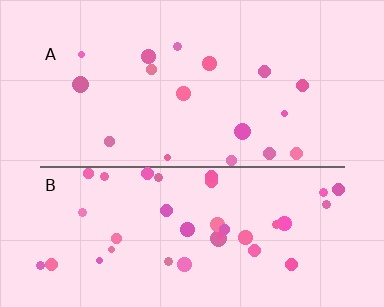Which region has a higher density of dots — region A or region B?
B (the bottom).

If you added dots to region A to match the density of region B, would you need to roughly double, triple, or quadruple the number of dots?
Approximately double.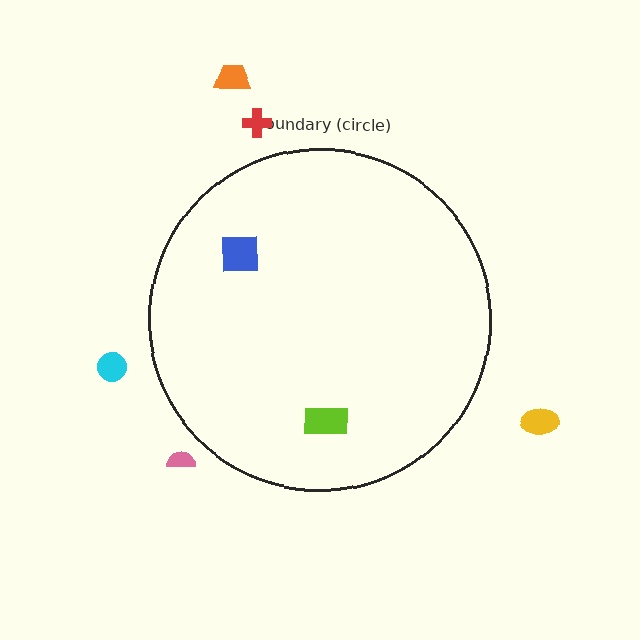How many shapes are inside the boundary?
2 inside, 5 outside.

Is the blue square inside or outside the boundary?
Inside.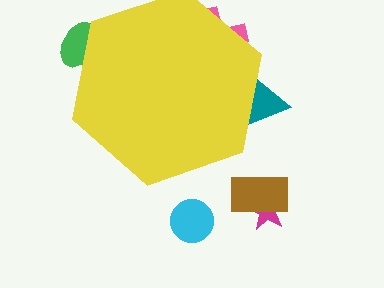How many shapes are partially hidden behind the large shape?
3 shapes are partially hidden.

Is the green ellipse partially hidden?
Yes, the green ellipse is partially hidden behind the yellow hexagon.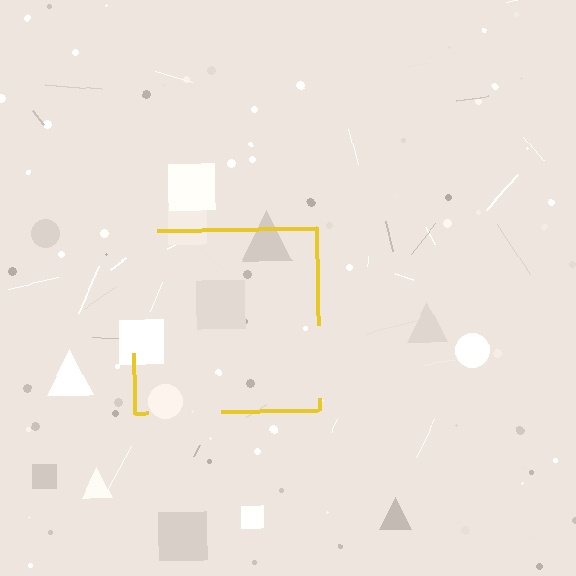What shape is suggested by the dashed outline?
The dashed outline suggests a square.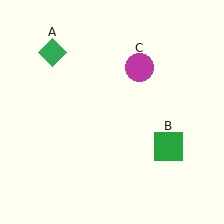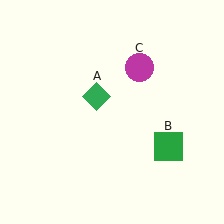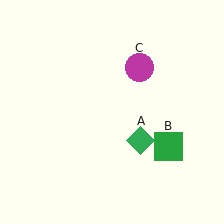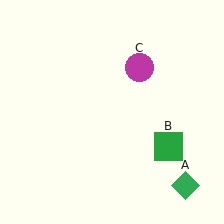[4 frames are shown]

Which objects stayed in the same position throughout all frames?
Green square (object B) and magenta circle (object C) remained stationary.